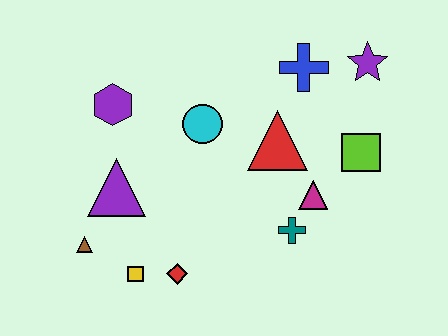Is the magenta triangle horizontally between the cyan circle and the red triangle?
No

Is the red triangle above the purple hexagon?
No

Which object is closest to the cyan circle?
The red triangle is closest to the cyan circle.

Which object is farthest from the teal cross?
The purple hexagon is farthest from the teal cross.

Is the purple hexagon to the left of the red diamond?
Yes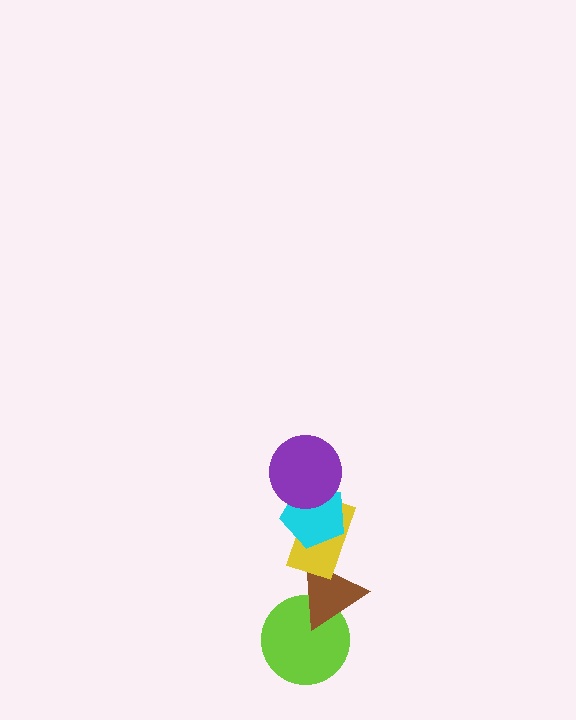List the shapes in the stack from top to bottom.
From top to bottom: the purple circle, the cyan pentagon, the yellow rectangle, the brown triangle, the lime circle.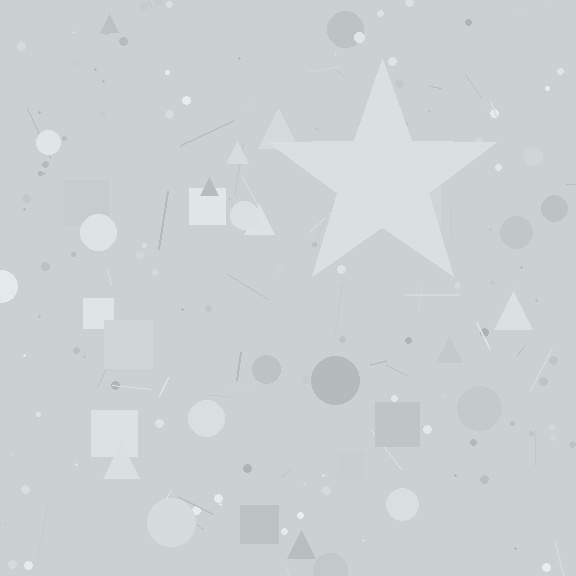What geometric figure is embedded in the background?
A star is embedded in the background.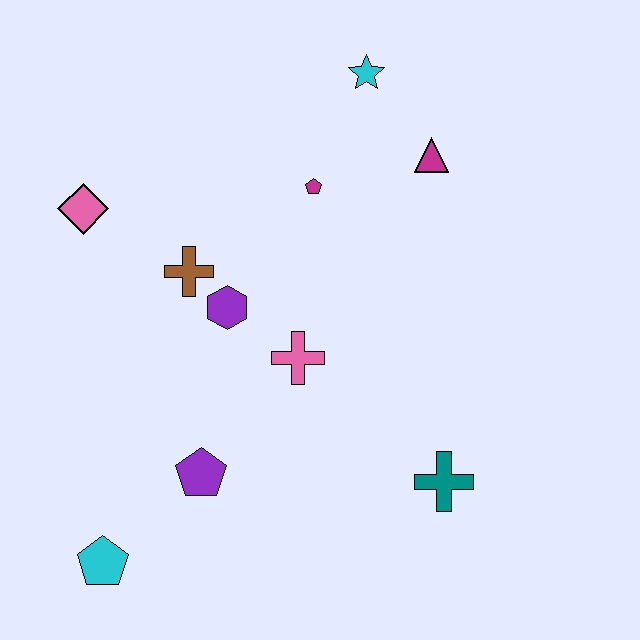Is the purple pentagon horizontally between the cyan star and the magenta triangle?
No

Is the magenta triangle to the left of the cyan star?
No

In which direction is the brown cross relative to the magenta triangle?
The brown cross is to the left of the magenta triangle.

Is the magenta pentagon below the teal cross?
No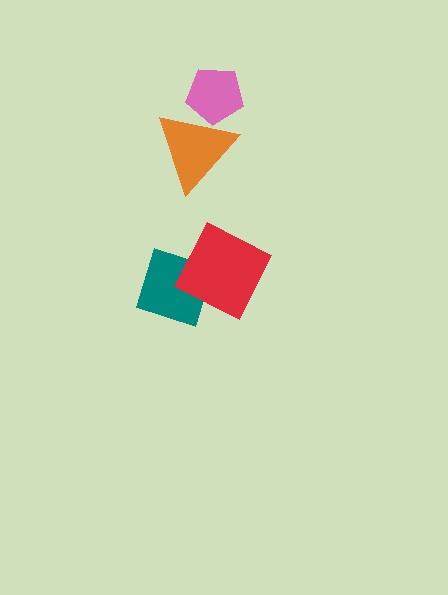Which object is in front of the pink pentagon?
The orange triangle is in front of the pink pentagon.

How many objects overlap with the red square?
1 object overlaps with the red square.